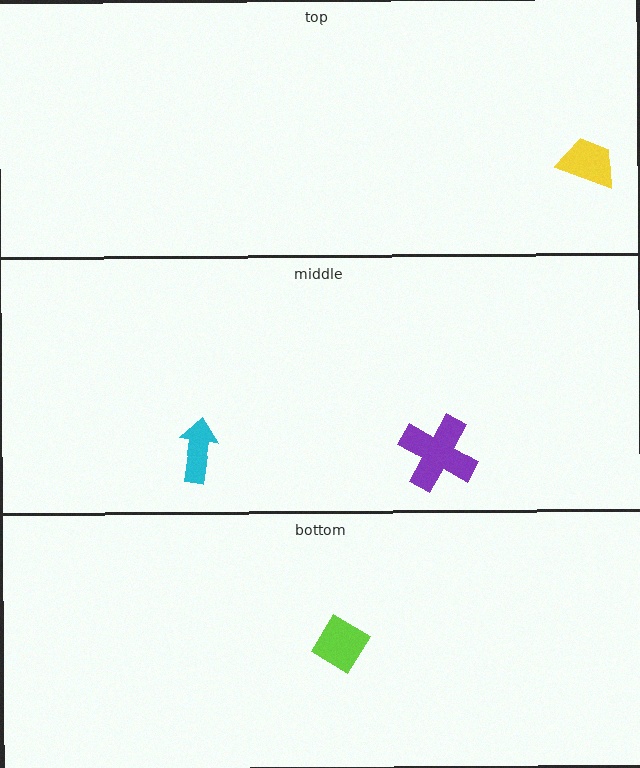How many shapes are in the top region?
1.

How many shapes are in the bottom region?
1.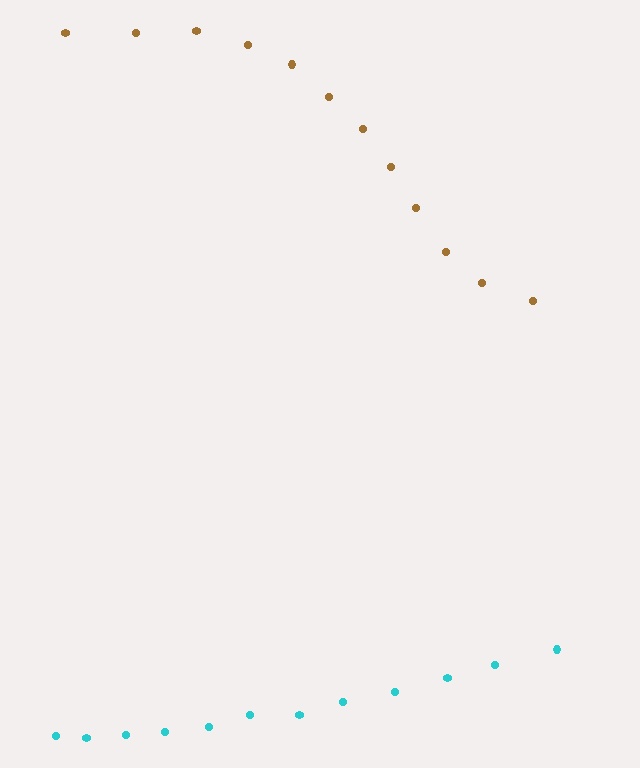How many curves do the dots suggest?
There are 2 distinct paths.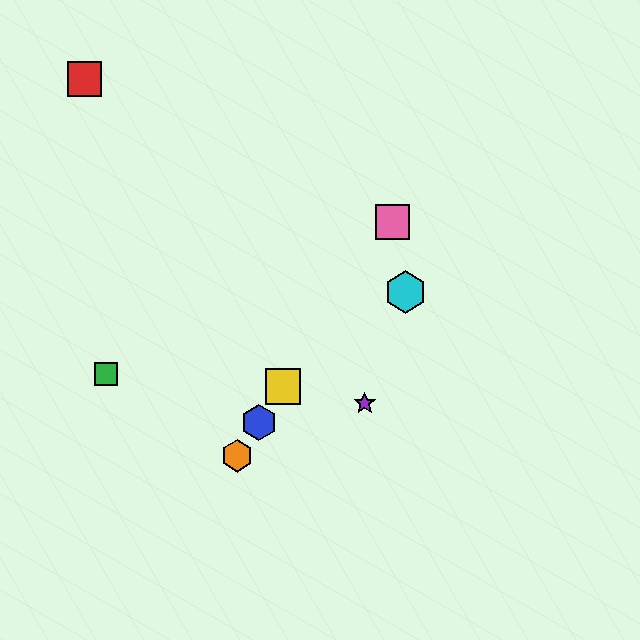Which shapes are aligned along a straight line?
The blue hexagon, the yellow square, the orange hexagon, the pink square are aligned along a straight line.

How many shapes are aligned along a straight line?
4 shapes (the blue hexagon, the yellow square, the orange hexagon, the pink square) are aligned along a straight line.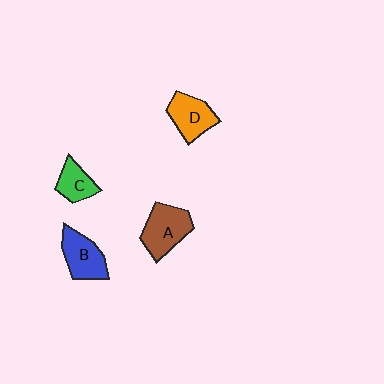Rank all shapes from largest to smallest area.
From largest to smallest: A (brown), B (blue), D (orange), C (green).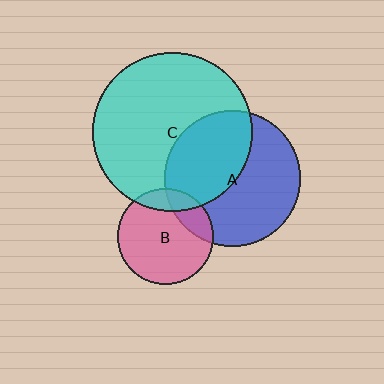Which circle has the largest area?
Circle C (cyan).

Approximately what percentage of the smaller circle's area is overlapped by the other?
Approximately 15%.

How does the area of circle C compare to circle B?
Approximately 2.8 times.